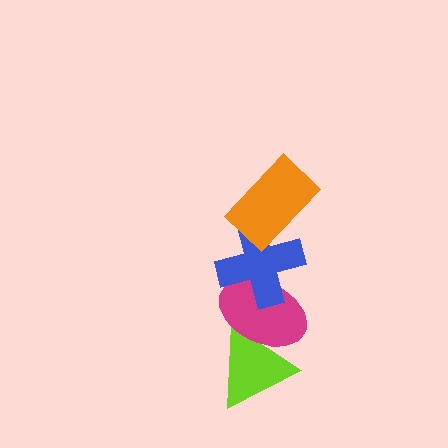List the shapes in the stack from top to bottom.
From top to bottom: the orange rectangle, the blue cross, the magenta ellipse, the lime triangle.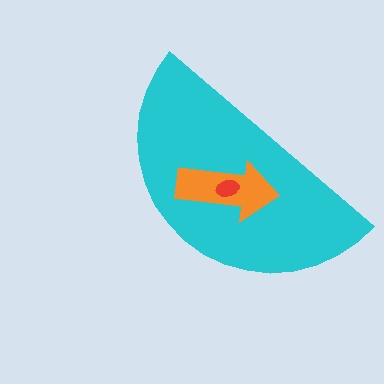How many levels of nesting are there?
3.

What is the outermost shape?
The cyan semicircle.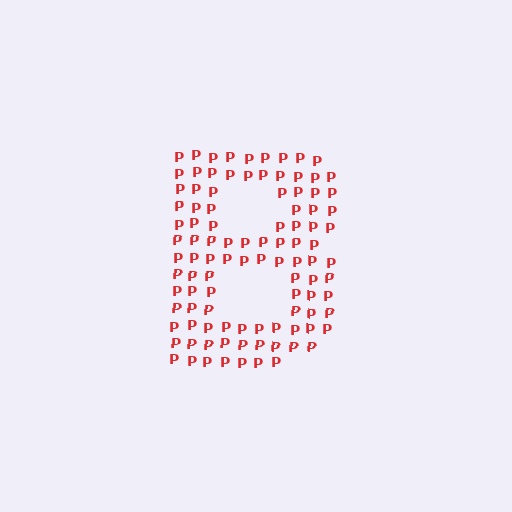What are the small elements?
The small elements are letter P's.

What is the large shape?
The large shape is the letter B.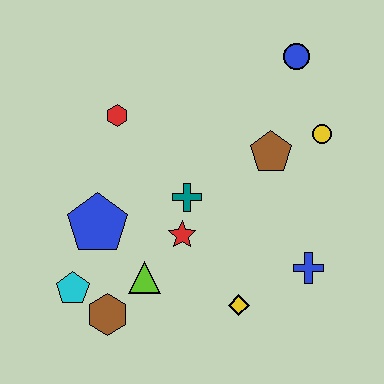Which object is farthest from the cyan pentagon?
The blue circle is farthest from the cyan pentagon.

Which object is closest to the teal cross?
The red star is closest to the teal cross.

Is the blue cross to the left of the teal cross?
No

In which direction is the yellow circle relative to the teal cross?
The yellow circle is to the right of the teal cross.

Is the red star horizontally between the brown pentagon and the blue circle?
No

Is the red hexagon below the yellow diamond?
No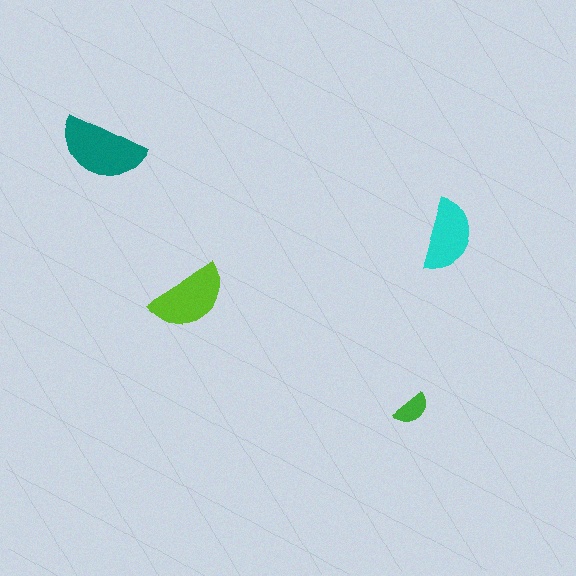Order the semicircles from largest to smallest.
the teal one, the lime one, the cyan one, the green one.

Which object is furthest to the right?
The cyan semicircle is rightmost.